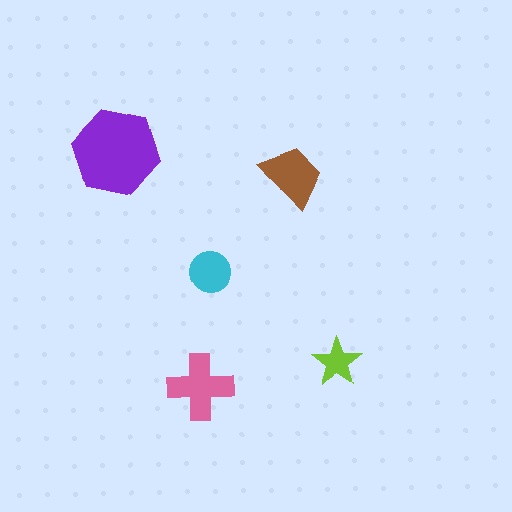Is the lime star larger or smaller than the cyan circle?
Smaller.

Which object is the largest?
The purple hexagon.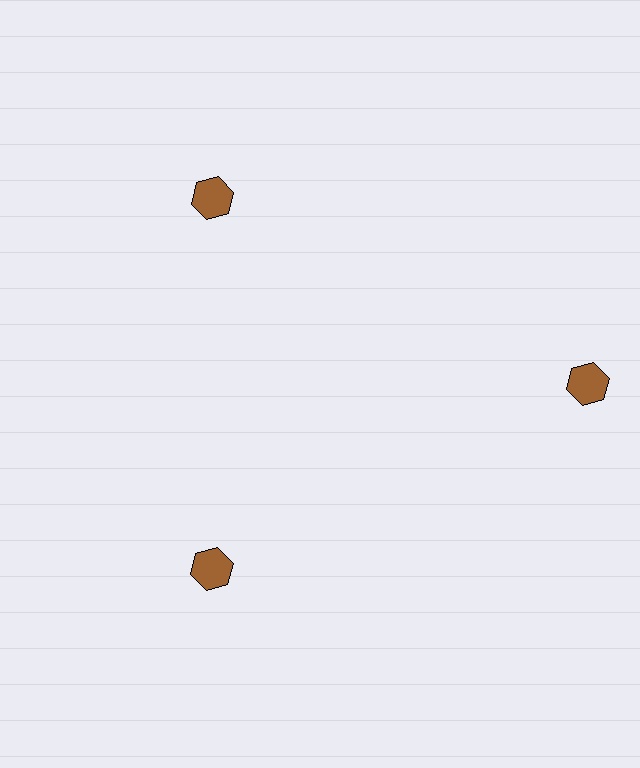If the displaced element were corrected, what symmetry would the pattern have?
It would have 3-fold rotational symmetry — the pattern would map onto itself every 120 degrees.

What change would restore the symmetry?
The symmetry would be restored by moving it inward, back onto the ring so that all 3 hexagons sit at equal angles and equal distance from the center.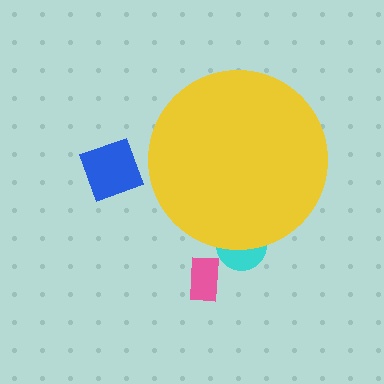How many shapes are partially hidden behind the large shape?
1 shape is partially hidden.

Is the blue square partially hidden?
No, the blue square is fully visible.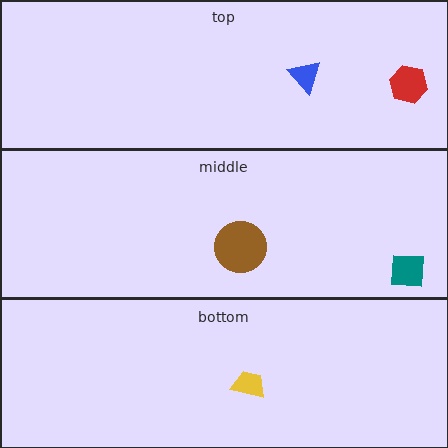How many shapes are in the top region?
2.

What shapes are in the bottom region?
The yellow trapezoid.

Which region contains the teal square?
The middle region.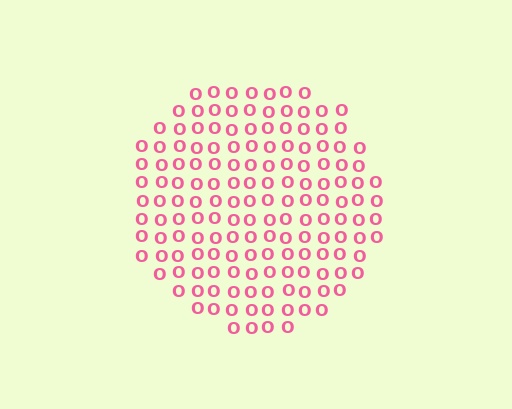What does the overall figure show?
The overall figure shows a circle.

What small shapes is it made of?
It is made of small letter O's.